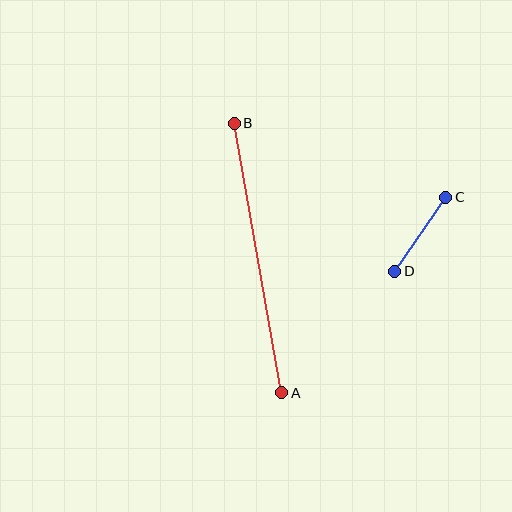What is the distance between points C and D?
The distance is approximately 90 pixels.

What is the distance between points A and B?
The distance is approximately 274 pixels.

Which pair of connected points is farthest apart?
Points A and B are farthest apart.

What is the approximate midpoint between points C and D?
The midpoint is at approximately (420, 234) pixels.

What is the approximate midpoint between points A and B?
The midpoint is at approximately (258, 258) pixels.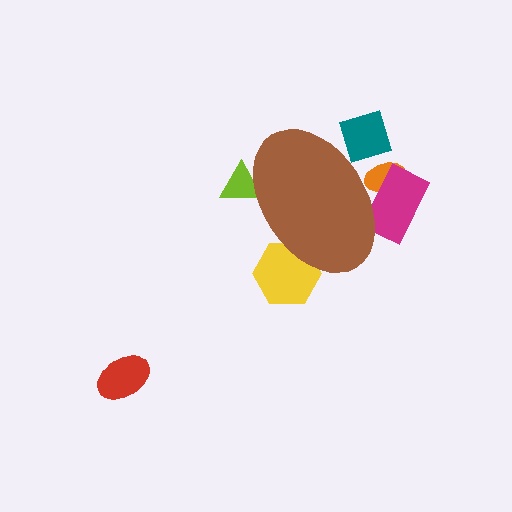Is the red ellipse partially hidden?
No, the red ellipse is fully visible.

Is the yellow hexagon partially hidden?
Yes, the yellow hexagon is partially hidden behind the brown ellipse.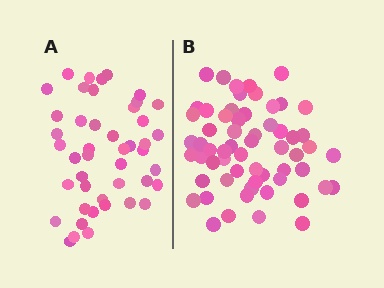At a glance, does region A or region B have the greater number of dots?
Region B (the right region) has more dots.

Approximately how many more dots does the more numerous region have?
Region B has approximately 15 more dots than region A.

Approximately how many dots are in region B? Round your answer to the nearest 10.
About 60 dots.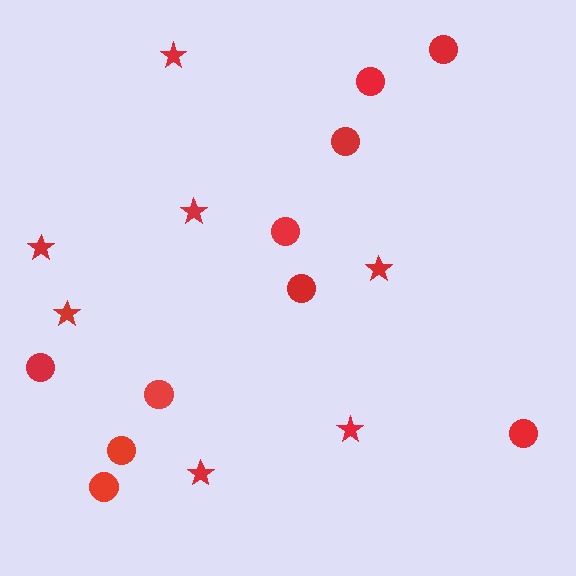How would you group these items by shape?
There are 2 groups: one group of circles (10) and one group of stars (7).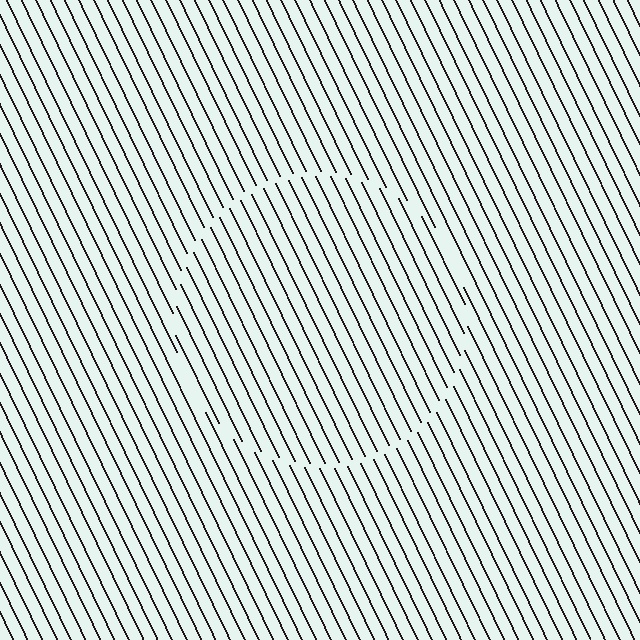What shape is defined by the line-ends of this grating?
An illusory circle. The interior of the shape contains the same grating, shifted by half a period — the contour is defined by the phase discontinuity where line-ends from the inner and outer gratings abut.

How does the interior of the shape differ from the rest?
The interior of the shape contains the same grating, shifted by half a period — the contour is defined by the phase discontinuity where line-ends from the inner and outer gratings abut.